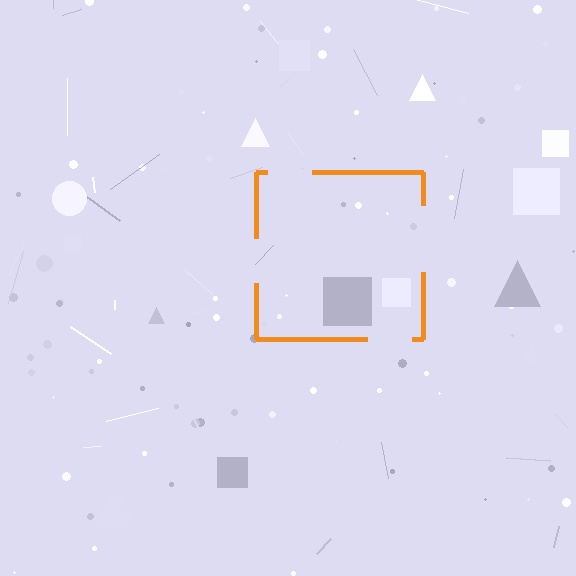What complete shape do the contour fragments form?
The contour fragments form a square.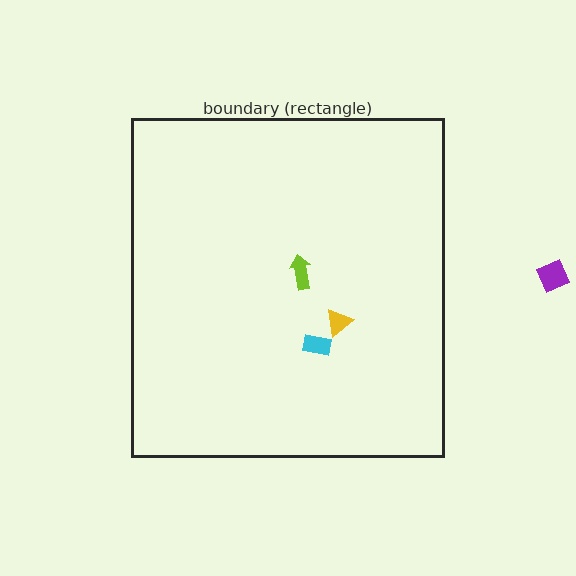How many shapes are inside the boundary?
3 inside, 1 outside.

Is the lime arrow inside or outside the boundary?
Inside.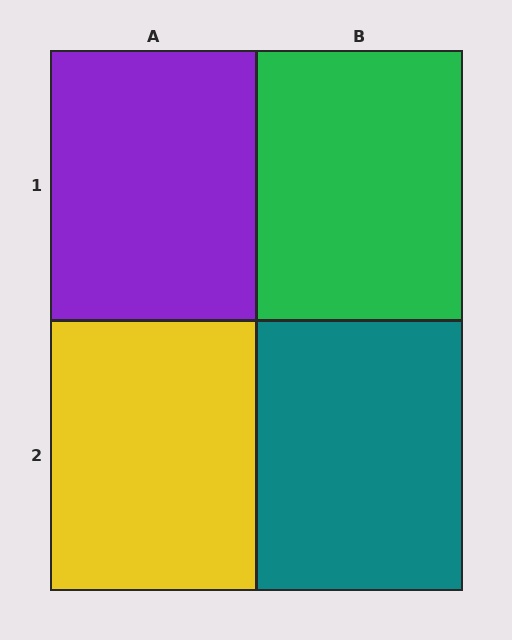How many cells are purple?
1 cell is purple.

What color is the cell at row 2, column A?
Yellow.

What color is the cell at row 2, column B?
Teal.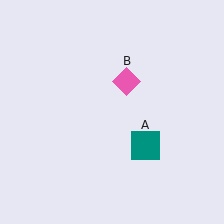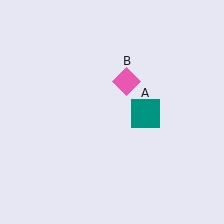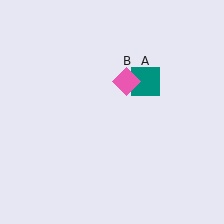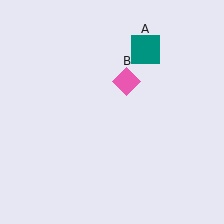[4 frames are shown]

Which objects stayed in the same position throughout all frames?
Pink diamond (object B) remained stationary.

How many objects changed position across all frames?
1 object changed position: teal square (object A).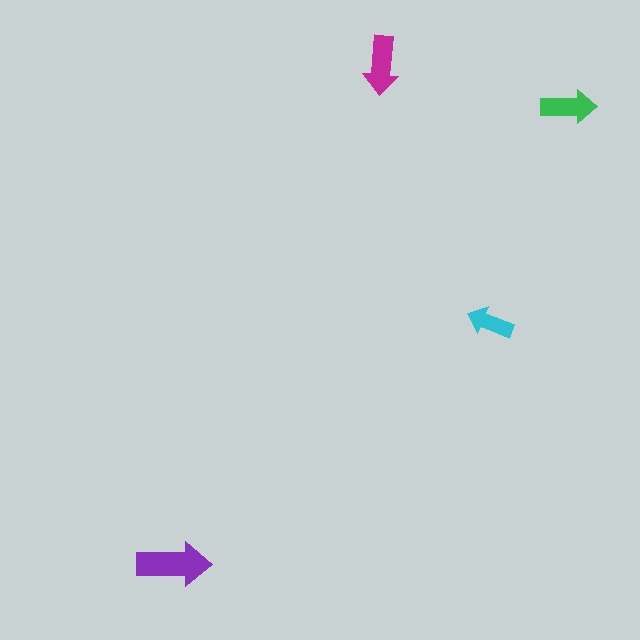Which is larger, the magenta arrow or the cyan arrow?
The magenta one.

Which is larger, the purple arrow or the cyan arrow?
The purple one.